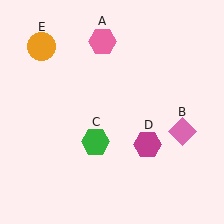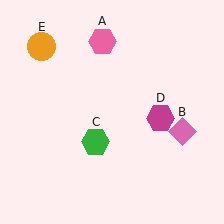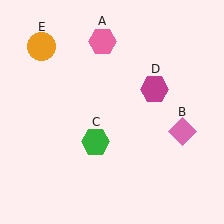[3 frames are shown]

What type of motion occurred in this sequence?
The magenta hexagon (object D) rotated counterclockwise around the center of the scene.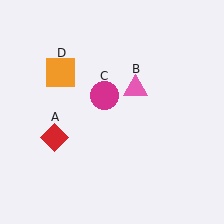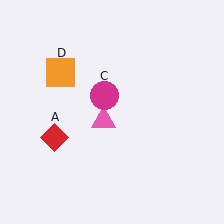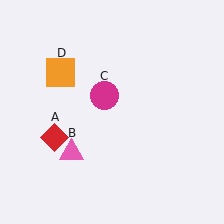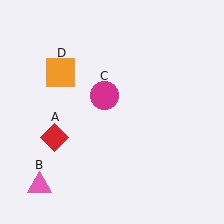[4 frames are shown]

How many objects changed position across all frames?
1 object changed position: pink triangle (object B).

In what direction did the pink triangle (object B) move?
The pink triangle (object B) moved down and to the left.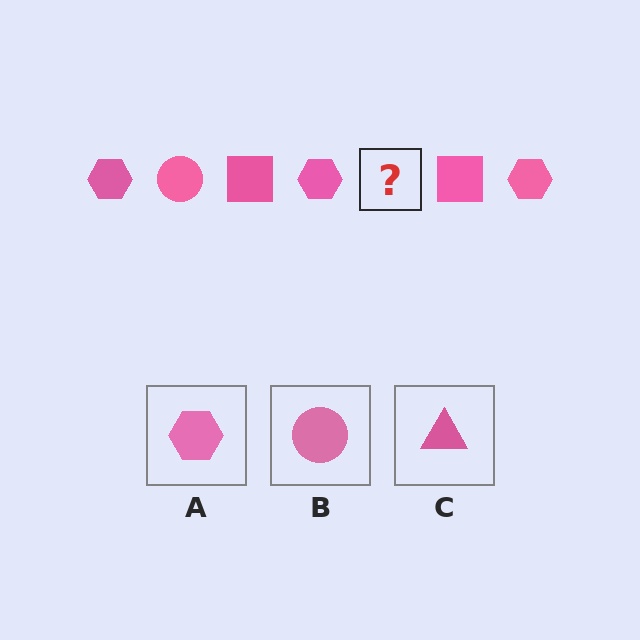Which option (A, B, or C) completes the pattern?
B.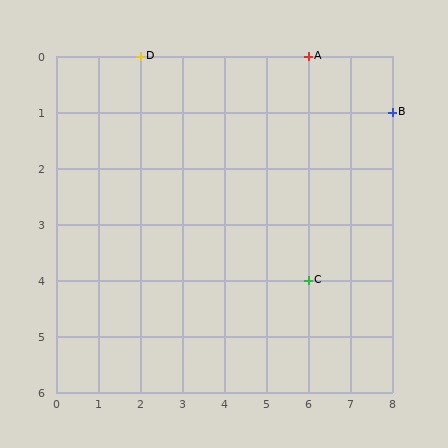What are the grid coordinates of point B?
Point B is at grid coordinates (8, 1).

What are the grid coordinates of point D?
Point D is at grid coordinates (2, 0).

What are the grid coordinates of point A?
Point A is at grid coordinates (6, 0).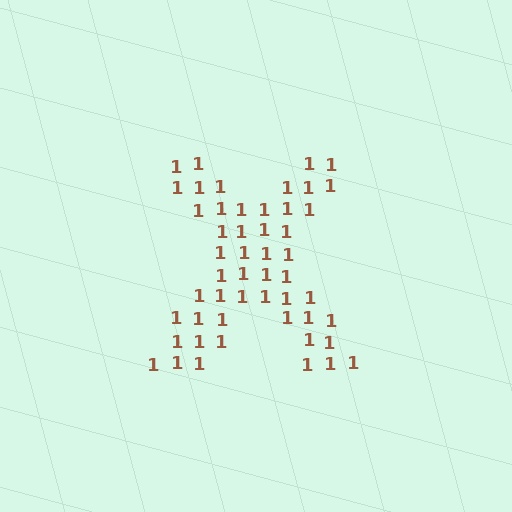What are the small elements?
The small elements are digit 1's.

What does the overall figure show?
The overall figure shows the letter X.